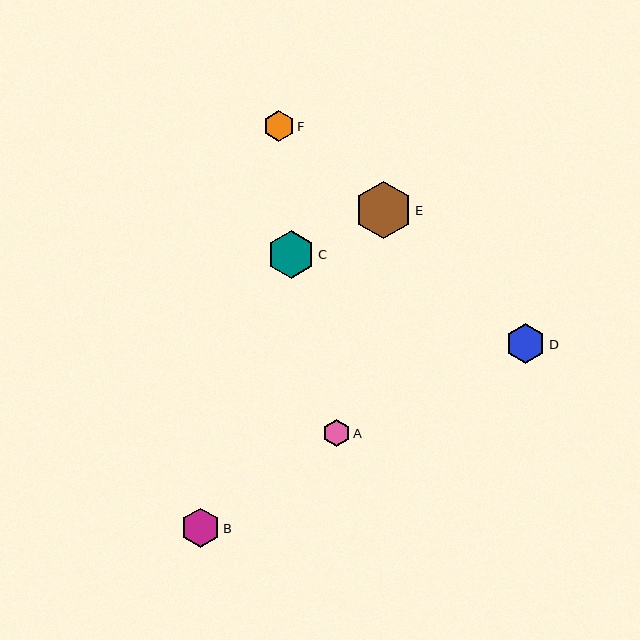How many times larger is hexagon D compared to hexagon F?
Hexagon D is approximately 1.3 times the size of hexagon F.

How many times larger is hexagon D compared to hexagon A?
Hexagon D is approximately 1.5 times the size of hexagon A.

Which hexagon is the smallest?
Hexagon A is the smallest with a size of approximately 27 pixels.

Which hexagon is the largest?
Hexagon E is the largest with a size of approximately 57 pixels.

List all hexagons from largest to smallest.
From largest to smallest: E, C, D, B, F, A.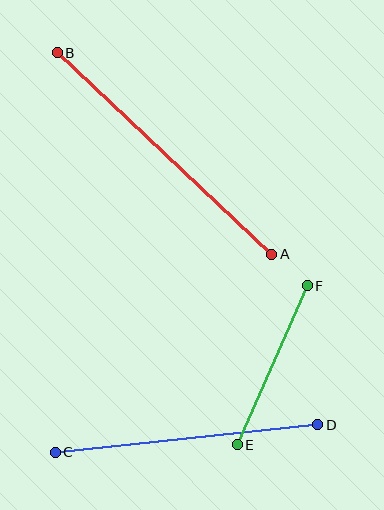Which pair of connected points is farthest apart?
Points A and B are farthest apart.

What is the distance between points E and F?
The distance is approximately 174 pixels.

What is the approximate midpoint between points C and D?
The midpoint is at approximately (186, 438) pixels.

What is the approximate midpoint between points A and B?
The midpoint is at approximately (164, 153) pixels.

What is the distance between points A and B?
The distance is approximately 294 pixels.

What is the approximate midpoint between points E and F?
The midpoint is at approximately (272, 365) pixels.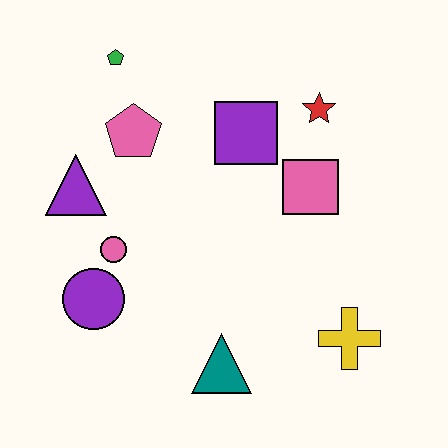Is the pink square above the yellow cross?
Yes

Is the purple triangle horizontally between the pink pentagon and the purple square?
No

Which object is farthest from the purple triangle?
The yellow cross is farthest from the purple triangle.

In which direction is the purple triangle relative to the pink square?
The purple triangle is to the left of the pink square.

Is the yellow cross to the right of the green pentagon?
Yes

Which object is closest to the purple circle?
The pink circle is closest to the purple circle.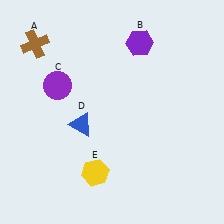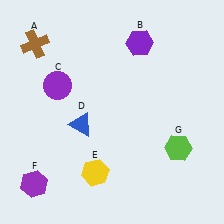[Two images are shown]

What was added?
A purple hexagon (F), a lime hexagon (G) were added in Image 2.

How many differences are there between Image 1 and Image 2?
There are 2 differences between the two images.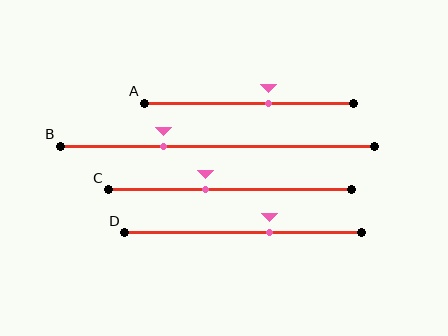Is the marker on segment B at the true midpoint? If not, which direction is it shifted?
No, the marker on segment B is shifted to the left by about 17% of the segment length.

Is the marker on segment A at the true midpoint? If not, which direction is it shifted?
No, the marker on segment A is shifted to the right by about 9% of the segment length.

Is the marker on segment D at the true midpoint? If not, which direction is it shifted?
No, the marker on segment D is shifted to the right by about 11% of the segment length.